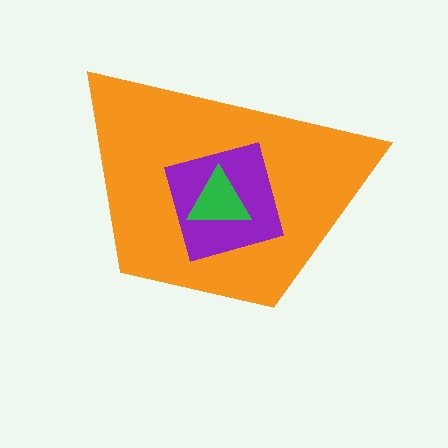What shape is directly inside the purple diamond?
The green triangle.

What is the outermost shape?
The orange trapezoid.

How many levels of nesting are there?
3.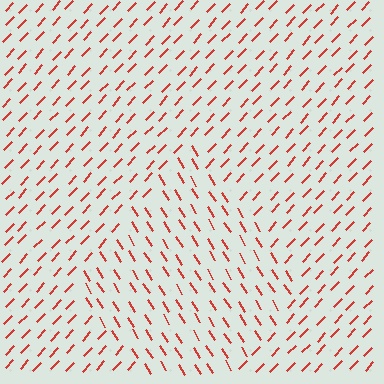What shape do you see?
I see a diamond.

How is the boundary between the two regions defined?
The boundary is defined purely by a change in line orientation (approximately 75 degrees difference). All lines are the same color and thickness.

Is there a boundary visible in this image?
Yes, there is a texture boundary formed by a change in line orientation.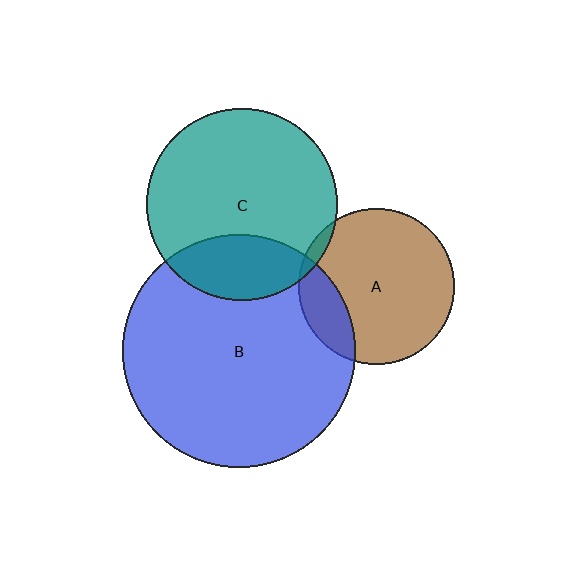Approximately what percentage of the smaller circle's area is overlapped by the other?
Approximately 20%.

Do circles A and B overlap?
Yes.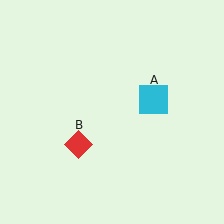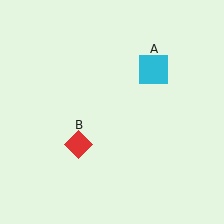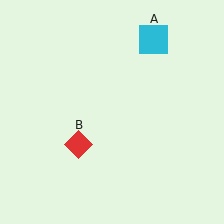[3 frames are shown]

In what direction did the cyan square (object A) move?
The cyan square (object A) moved up.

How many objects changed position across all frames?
1 object changed position: cyan square (object A).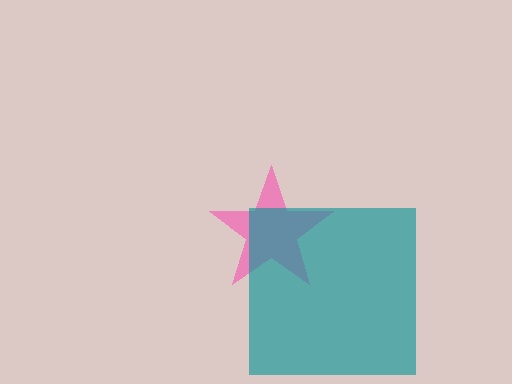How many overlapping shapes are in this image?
There are 2 overlapping shapes in the image.